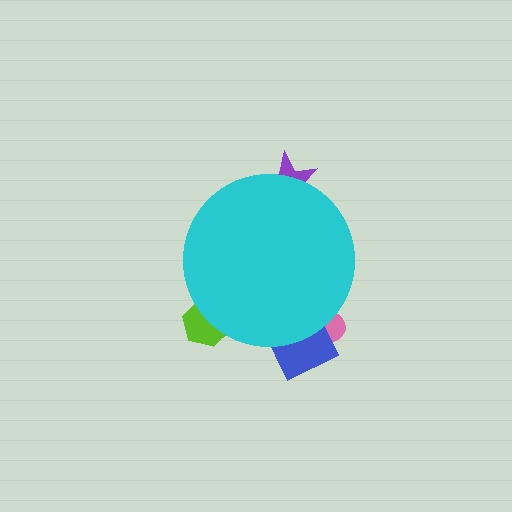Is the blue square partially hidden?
Yes, the blue square is partially hidden behind the cyan circle.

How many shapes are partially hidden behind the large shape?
4 shapes are partially hidden.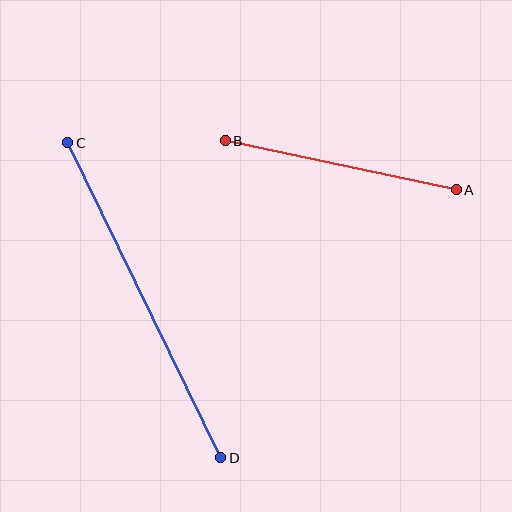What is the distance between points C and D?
The distance is approximately 350 pixels.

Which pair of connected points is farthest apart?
Points C and D are farthest apart.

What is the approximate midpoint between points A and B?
The midpoint is at approximately (341, 165) pixels.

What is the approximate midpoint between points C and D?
The midpoint is at approximately (144, 300) pixels.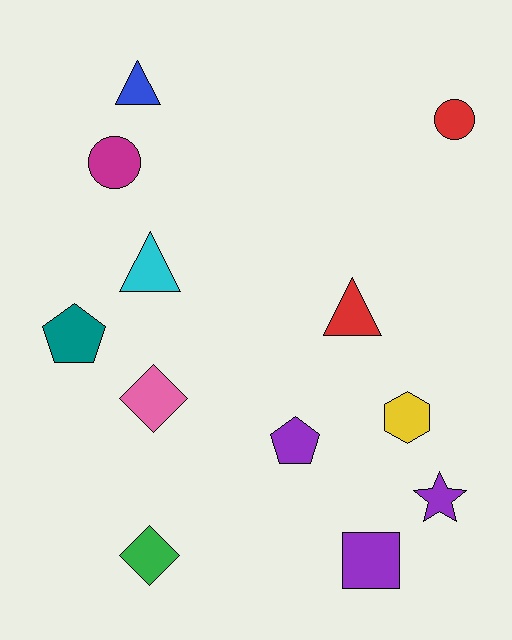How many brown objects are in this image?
There are no brown objects.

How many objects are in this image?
There are 12 objects.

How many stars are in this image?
There is 1 star.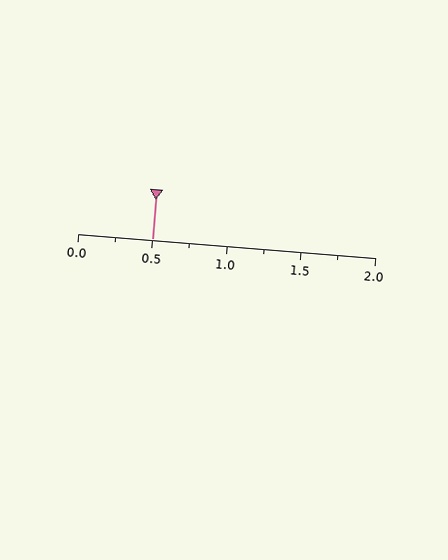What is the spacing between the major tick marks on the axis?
The major ticks are spaced 0.5 apart.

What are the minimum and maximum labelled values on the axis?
The axis runs from 0.0 to 2.0.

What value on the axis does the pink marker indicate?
The marker indicates approximately 0.5.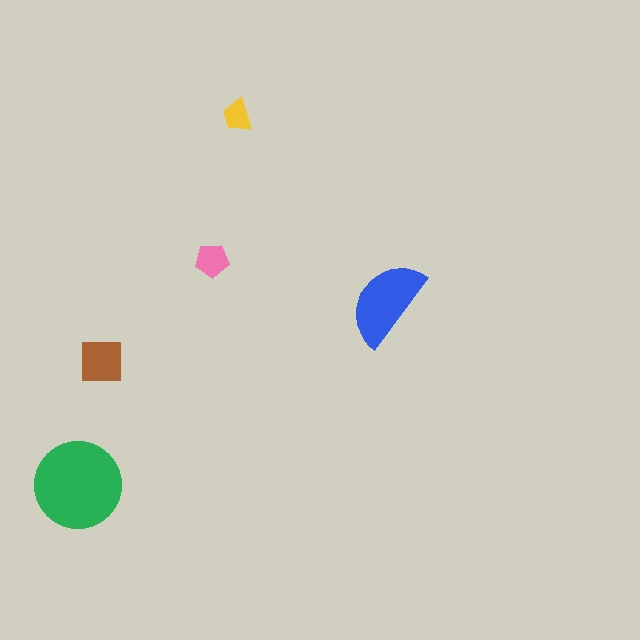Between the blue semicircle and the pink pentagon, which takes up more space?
The blue semicircle.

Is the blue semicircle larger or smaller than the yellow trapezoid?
Larger.